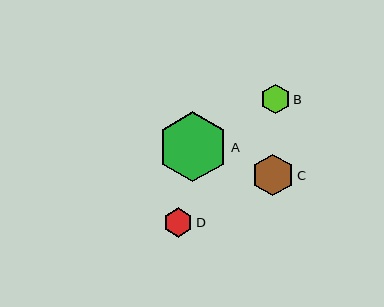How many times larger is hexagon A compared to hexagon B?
Hexagon A is approximately 2.4 times the size of hexagon B.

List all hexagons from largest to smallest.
From largest to smallest: A, C, D, B.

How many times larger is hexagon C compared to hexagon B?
Hexagon C is approximately 1.4 times the size of hexagon B.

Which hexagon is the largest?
Hexagon A is the largest with a size of approximately 70 pixels.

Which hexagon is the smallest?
Hexagon B is the smallest with a size of approximately 29 pixels.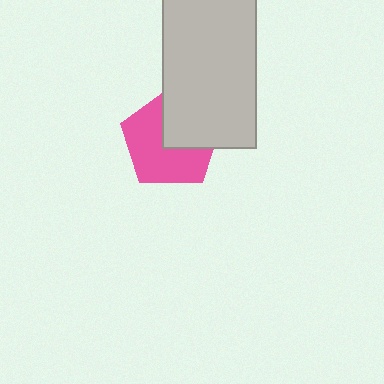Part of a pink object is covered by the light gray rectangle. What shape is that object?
It is a pentagon.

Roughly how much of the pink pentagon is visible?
About half of it is visible (roughly 60%).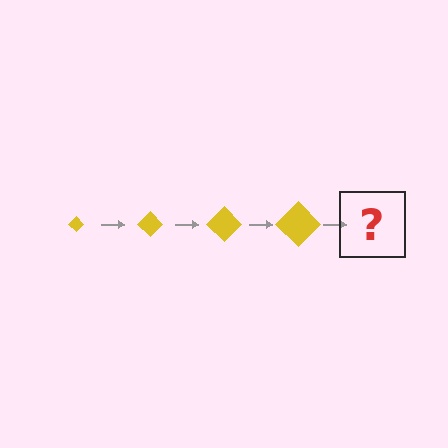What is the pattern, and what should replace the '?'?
The pattern is that the diamond gets progressively larger each step. The '?' should be a yellow diamond, larger than the previous one.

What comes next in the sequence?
The next element should be a yellow diamond, larger than the previous one.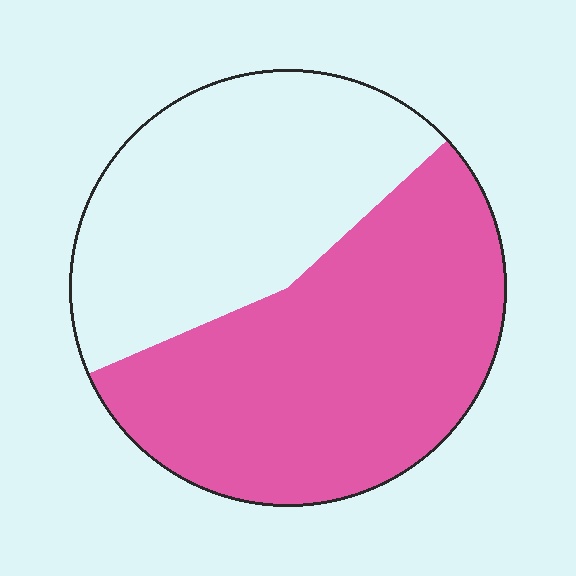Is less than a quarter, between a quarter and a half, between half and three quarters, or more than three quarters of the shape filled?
Between half and three quarters.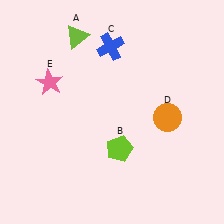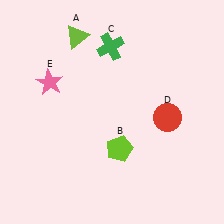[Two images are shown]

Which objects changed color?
C changed from blue to green. D changed from orange to red.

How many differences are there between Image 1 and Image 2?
There are 2 differences between the two images.